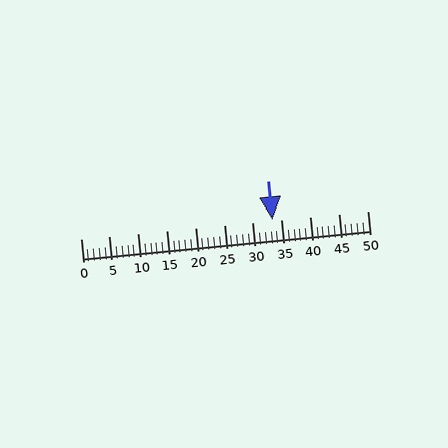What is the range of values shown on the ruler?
The ruler shows values from 0 to 50.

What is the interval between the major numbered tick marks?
The major tick marks are spaced 5 units apart.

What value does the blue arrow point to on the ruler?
The blue arrow points to approximately 34.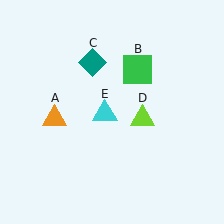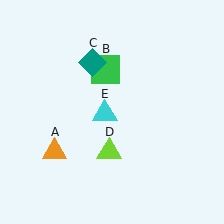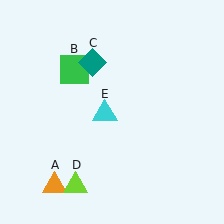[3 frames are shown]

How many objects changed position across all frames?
3 objects changed position: orange triangle (object A), green square (object B), lime triangle (object D).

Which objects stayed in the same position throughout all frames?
Teal diamond (object C) and cyan triangle (object E) remained stationary.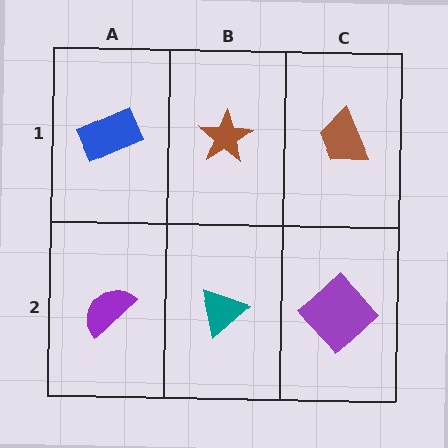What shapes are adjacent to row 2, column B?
A brown star (row 1, column B), a purple semicircle (row 2, column A), a purple diamond (row 2, column C).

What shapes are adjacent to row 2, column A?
A blue rectangle (row 1, column A), a teal triangle (row 2, column B).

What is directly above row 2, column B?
A brown star.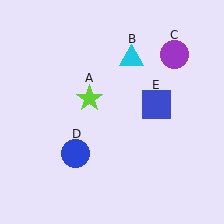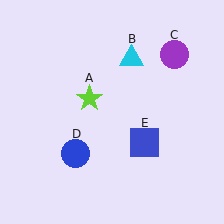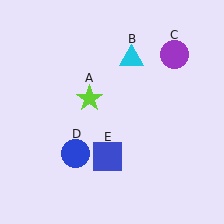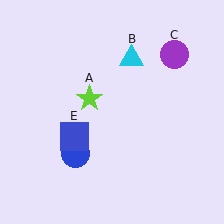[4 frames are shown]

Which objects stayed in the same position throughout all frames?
Lime star (object A) and cyan triangle (object B) and purple circle (object C) and blue circle (object D) remained stationary.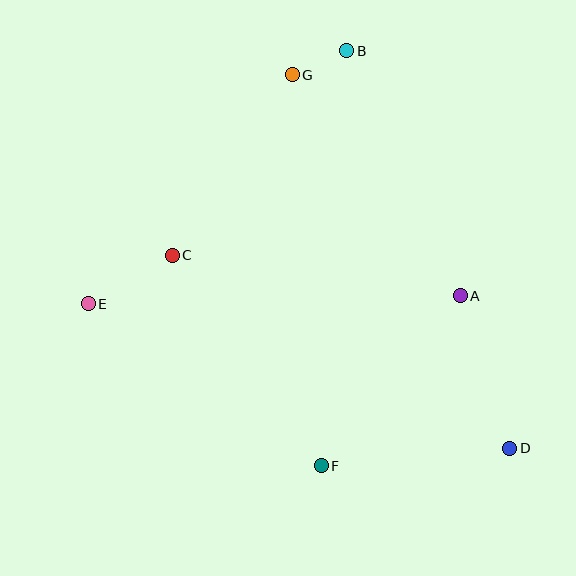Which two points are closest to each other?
Points B and G are closest to each other.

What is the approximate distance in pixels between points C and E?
The distance between C and E is approximately 97 pixels.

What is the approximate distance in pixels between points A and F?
The distance between A and F is approximately 220 pixels.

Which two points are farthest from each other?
Points D and E are farthest from each other.